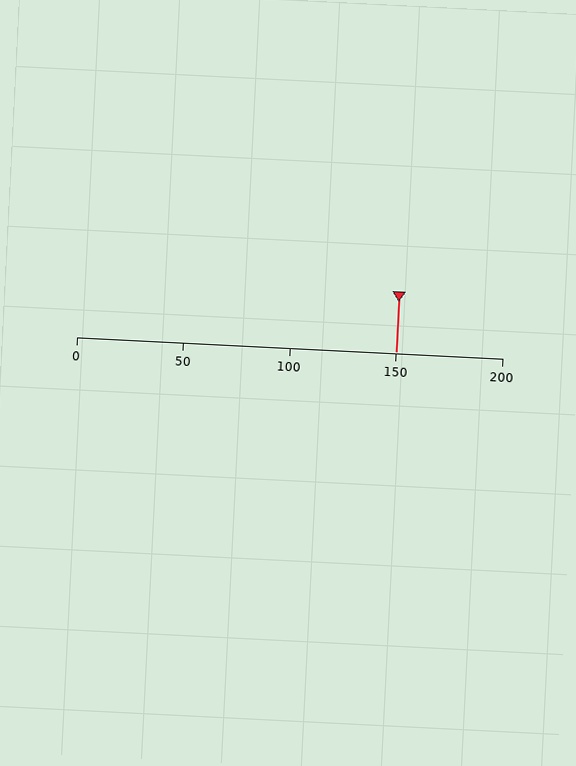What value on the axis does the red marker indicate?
The marker indicates approximately 150.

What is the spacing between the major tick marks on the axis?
The major ticks are spaced 50 apart.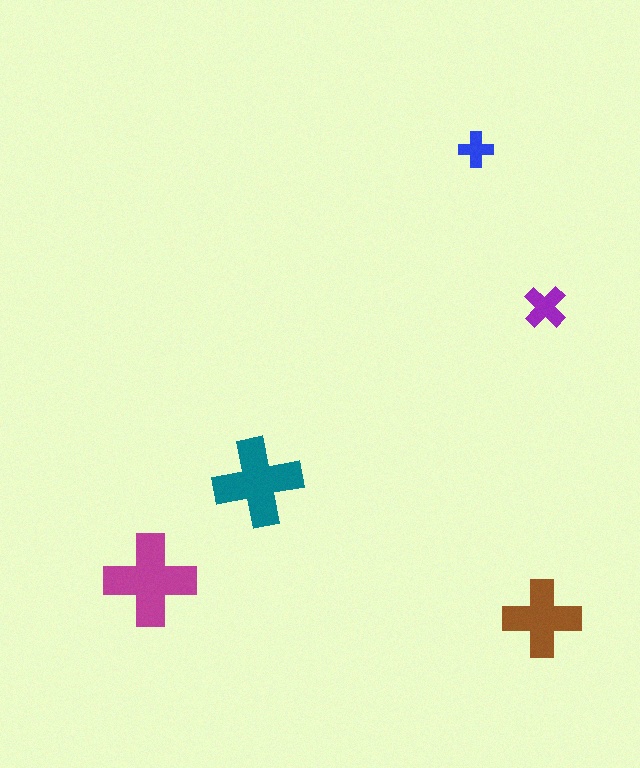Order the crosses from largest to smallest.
the magenta one, the teal one, the brown one, the purple one, the blue one.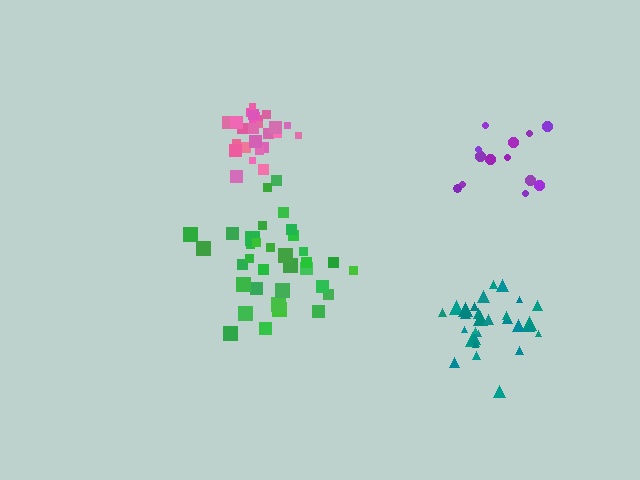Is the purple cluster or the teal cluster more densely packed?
Teal.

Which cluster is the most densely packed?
Pink.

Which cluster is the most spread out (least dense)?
Green.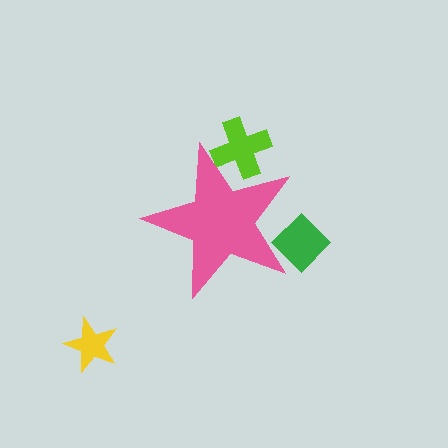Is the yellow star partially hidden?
No, the yellow star is fully visible.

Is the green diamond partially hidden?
Yes, the green diamond is partially hidden behind the pink star.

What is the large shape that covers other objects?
A pink star.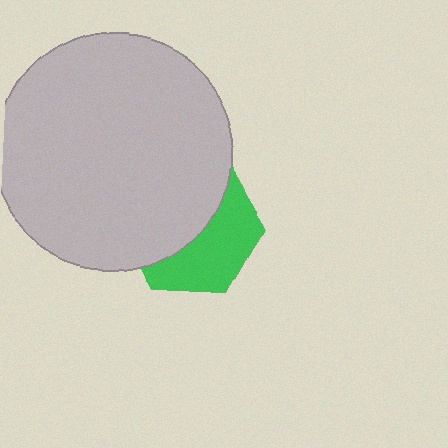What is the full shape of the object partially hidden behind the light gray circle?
The partially hidden object is a green hexagon.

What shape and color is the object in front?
The object in front is a light gray circle.